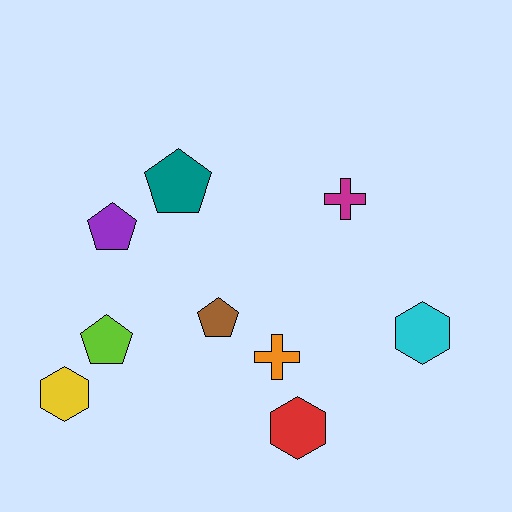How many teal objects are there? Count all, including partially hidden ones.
There is 1 teal object.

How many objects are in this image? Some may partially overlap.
There are 9 objects.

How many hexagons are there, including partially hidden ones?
There are 3 hexagons.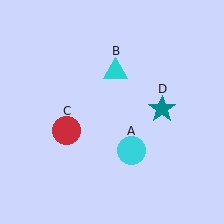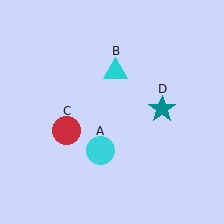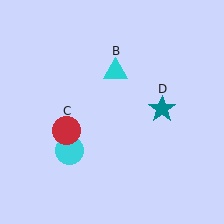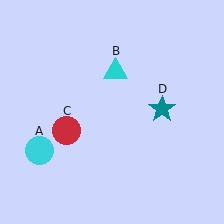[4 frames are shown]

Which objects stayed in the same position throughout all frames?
Cyan triangle (object B) and red circle (object C) and teal star (object D) remained stationary.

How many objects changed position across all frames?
1 object changed position: cyan circle (object A).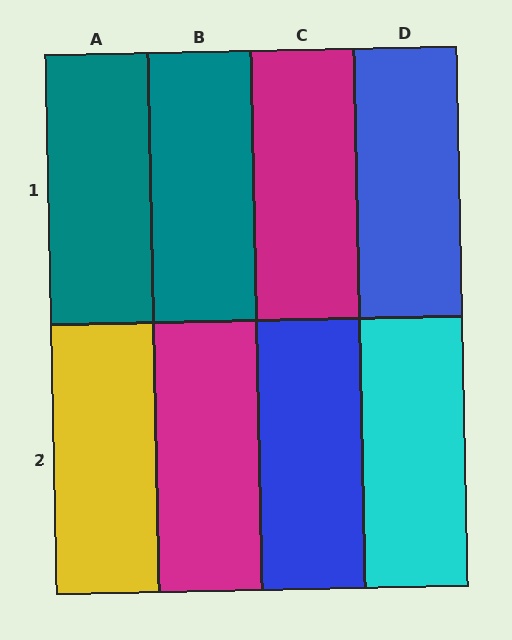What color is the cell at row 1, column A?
Teal.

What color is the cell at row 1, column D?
Blue.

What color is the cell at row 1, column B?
Teal.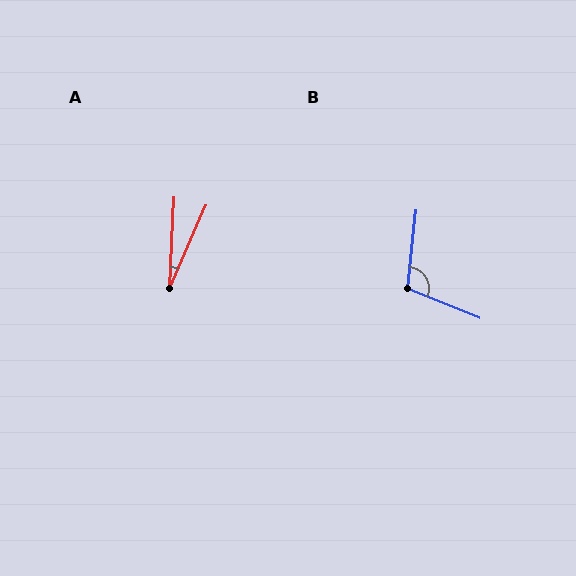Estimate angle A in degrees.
Approximately 21 degrees.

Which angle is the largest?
B, at approximately 106 degrees.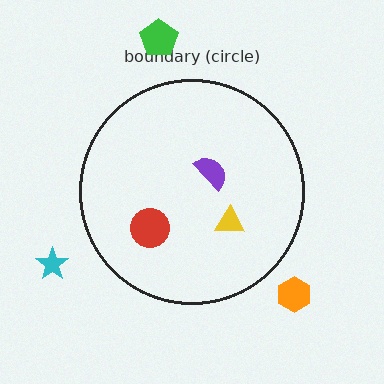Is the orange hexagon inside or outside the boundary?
Outside.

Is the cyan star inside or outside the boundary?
Outside.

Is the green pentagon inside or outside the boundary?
Outside.